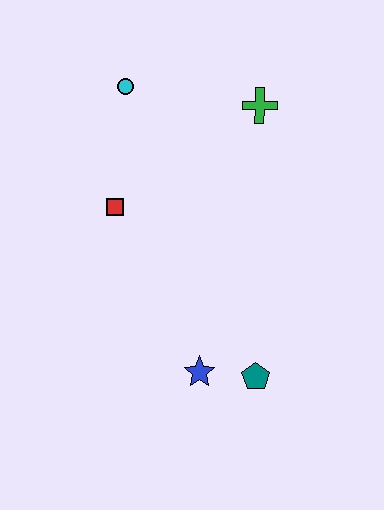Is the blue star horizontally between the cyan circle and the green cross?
Yes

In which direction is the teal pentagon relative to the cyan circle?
The teal pentagon is below the cyan circle.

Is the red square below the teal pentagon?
No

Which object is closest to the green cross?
The cyan circle is closest to the green cross.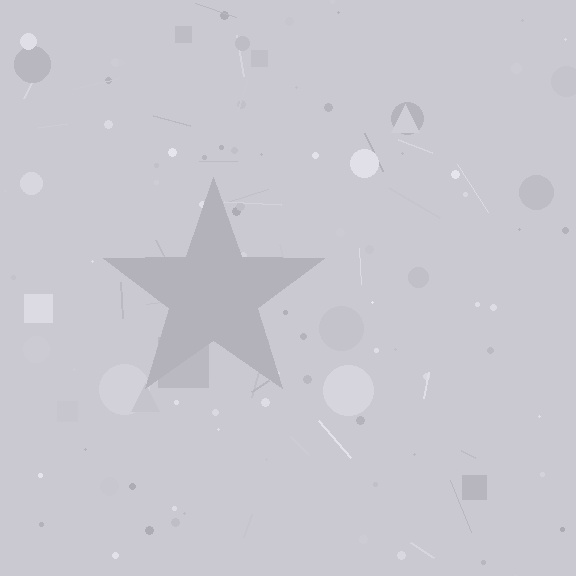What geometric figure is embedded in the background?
A star is embedded in the background.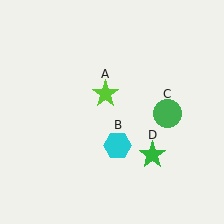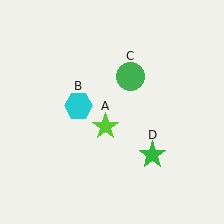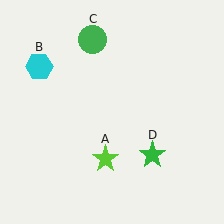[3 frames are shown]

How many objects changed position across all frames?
3 objects changed position: lime star (object A), cyan hexagon (object B), green circle (object C).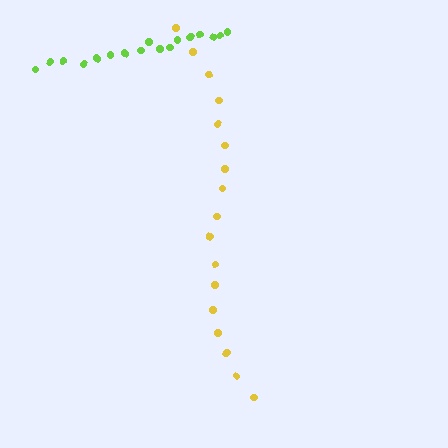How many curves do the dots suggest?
There are 2 distinct paths.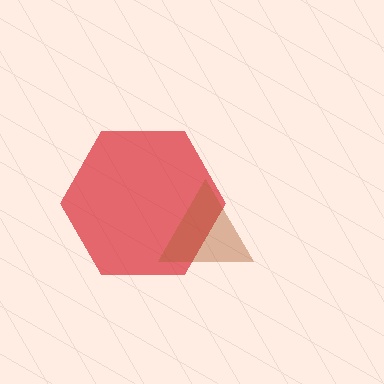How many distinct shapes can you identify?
There are 2 distinct shapes: a red hexagon, a brown triangle.